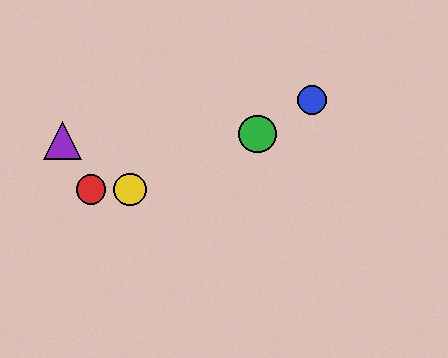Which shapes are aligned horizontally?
The red circle, the yellow circle are aligned horizontally.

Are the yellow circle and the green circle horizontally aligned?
No, the yellow circle is at y≈189 and the green circle is at y≈134.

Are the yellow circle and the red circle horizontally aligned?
Yes, both are at y≈189.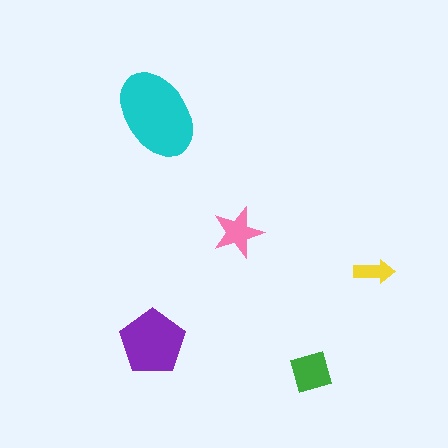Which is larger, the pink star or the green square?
The green square.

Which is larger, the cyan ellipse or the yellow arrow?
The cyan ellipse.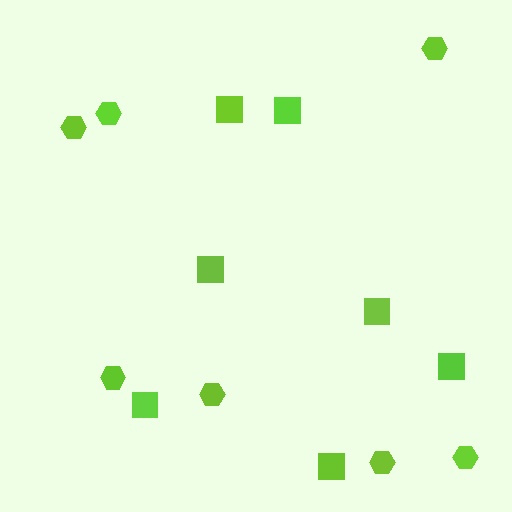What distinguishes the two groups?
There are 2 groups: one group of squares (7) and one group of hexagons (7).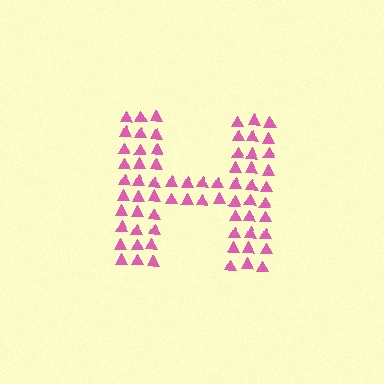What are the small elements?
The small elements are triangles.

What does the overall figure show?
The overall figure shows the letter H.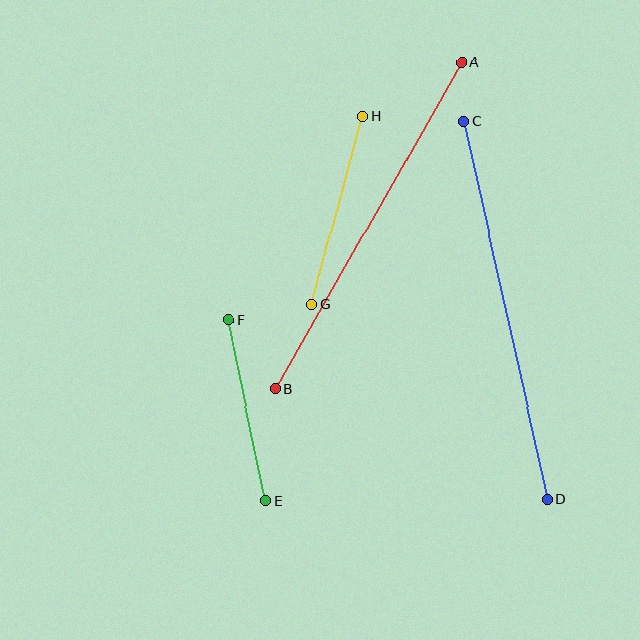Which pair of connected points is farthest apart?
Points C and D are farthest apart.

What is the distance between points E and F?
The distance is approximately 185 pixels.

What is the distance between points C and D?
The distance is approximately 388 pixels.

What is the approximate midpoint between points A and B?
The midpoint is at approximately (368, 225) pixels.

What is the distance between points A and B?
The distance is approximately 376 pixels.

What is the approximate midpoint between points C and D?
The midpoint is at approximately (506, 310) pixels.